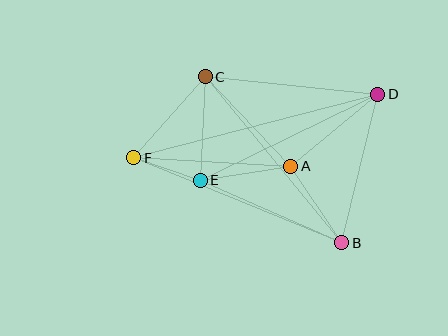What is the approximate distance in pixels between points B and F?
The distance between B and F is approximately 225 pixels.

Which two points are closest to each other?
Points E and F are closest to each other.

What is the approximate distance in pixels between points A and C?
The distance between A and C is approximately 124 pixels.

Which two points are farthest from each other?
Points D and F are farthest from each other.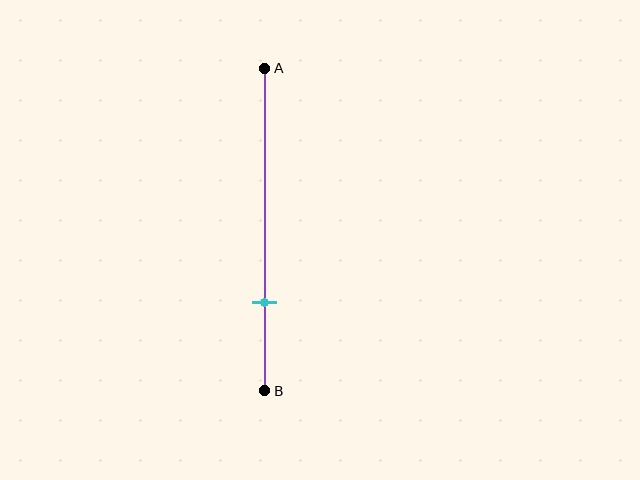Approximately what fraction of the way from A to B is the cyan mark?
The cyan mark is approximately 75% of the way from A to B.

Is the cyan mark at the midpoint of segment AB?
No, the mark is at about 75% from A, not at the 50% midpoint.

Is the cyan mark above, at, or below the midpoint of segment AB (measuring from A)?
The cyan mark is below the midpoint of segment AB.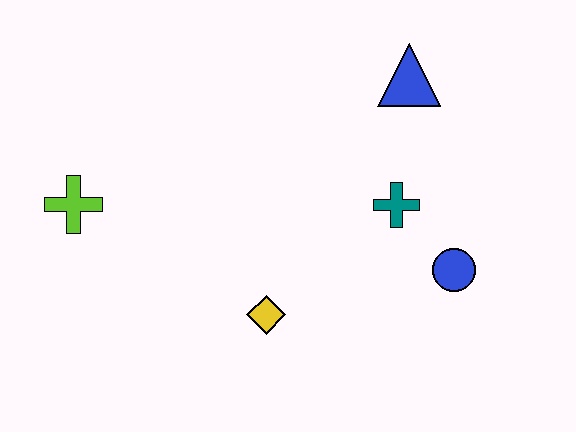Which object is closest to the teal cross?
The blue circle is closest to the teal cross.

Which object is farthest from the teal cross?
The lime cross is farthest from the teal cross.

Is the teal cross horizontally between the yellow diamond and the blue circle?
Yes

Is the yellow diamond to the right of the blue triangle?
No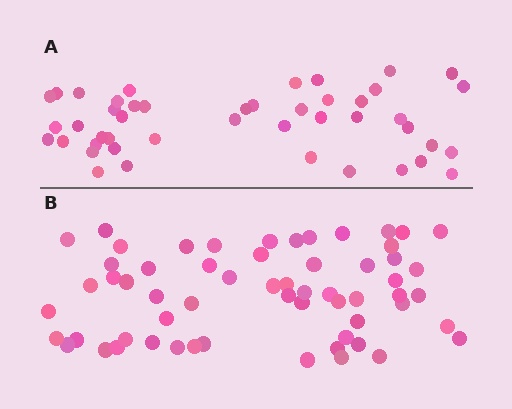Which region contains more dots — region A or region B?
Region B (the bottom region) has more dots.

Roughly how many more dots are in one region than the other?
Region B has approximately 15 more dots than region A.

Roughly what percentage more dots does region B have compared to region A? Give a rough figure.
About 35% more.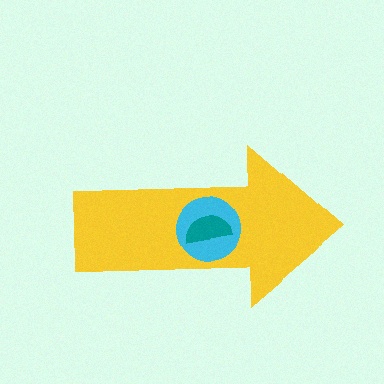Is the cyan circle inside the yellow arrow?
Yes.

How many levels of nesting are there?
3.